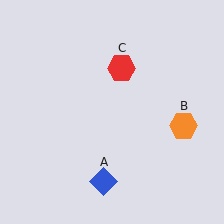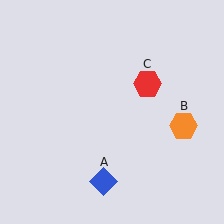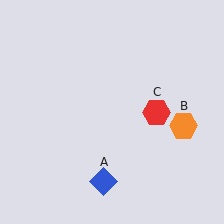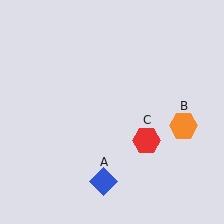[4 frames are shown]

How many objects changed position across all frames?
1 object changed position: red hexagon (object C).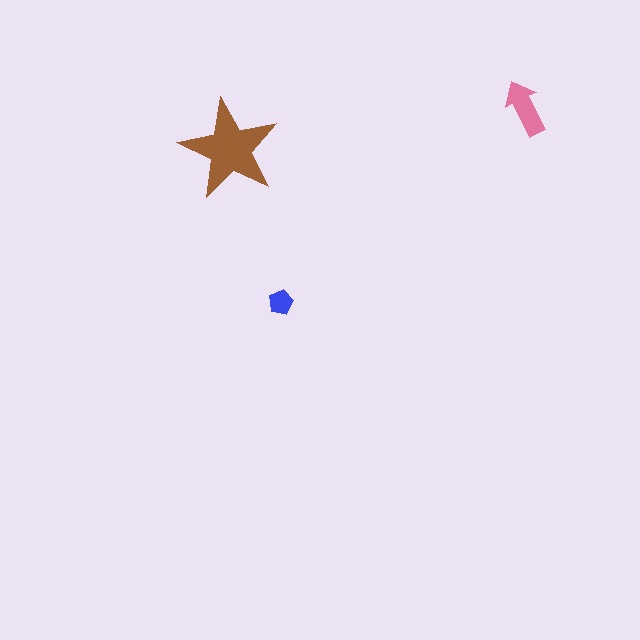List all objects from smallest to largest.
The blue pentagon, the pink arrow, the brown star.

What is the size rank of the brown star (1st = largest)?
1st.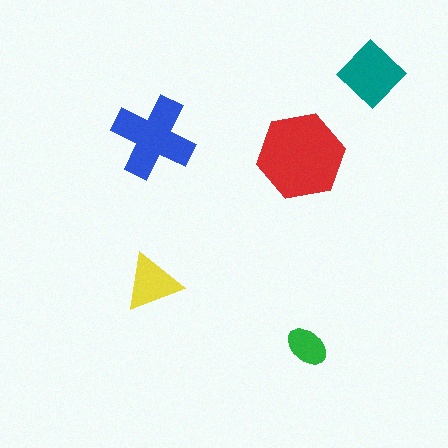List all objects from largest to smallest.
The red hexagon, the blue cross, the teal diamond, the yellow triangle, the green ellipse.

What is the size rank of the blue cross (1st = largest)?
2nd.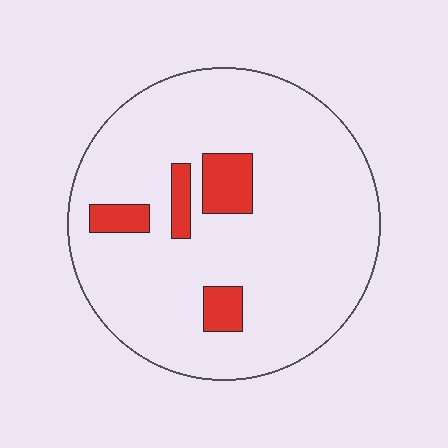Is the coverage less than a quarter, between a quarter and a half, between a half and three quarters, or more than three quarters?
Less than a quarter.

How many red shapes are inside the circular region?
4.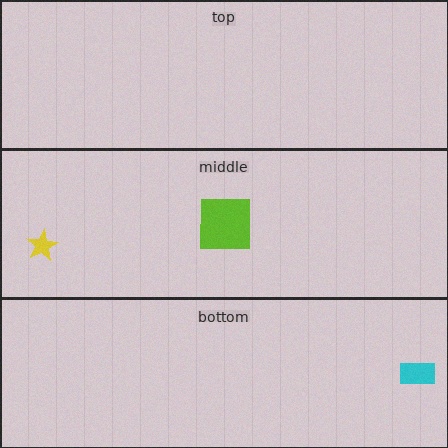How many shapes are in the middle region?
2.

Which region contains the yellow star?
The middle region.